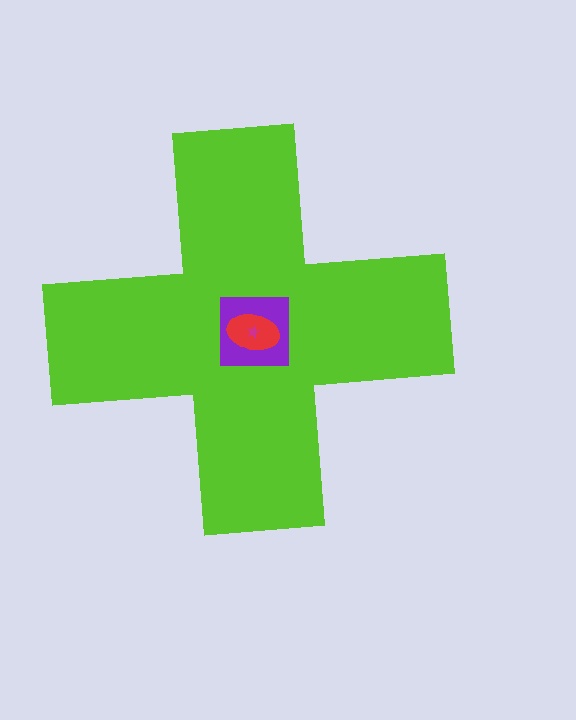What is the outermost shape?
The lime cross.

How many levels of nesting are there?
4.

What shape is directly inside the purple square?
The red ellipse.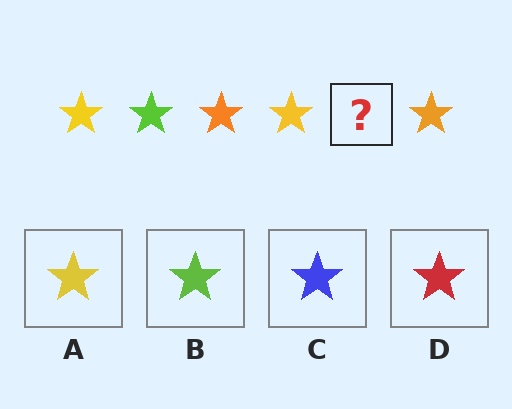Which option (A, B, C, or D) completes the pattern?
B.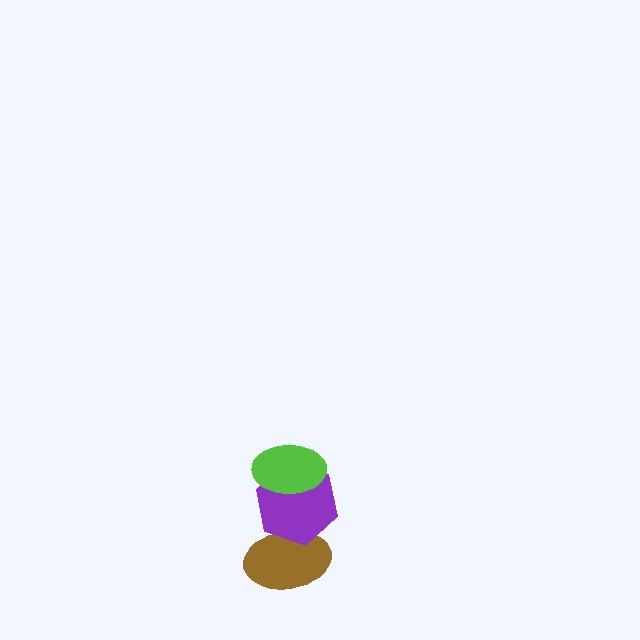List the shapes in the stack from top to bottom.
From top to bottom: the lime ellipse, the purple hexagon, the brown ellipse.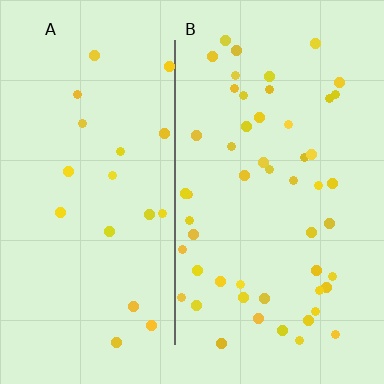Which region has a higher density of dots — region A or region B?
B (the right).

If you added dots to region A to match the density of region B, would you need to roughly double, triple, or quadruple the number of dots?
Approximately triple.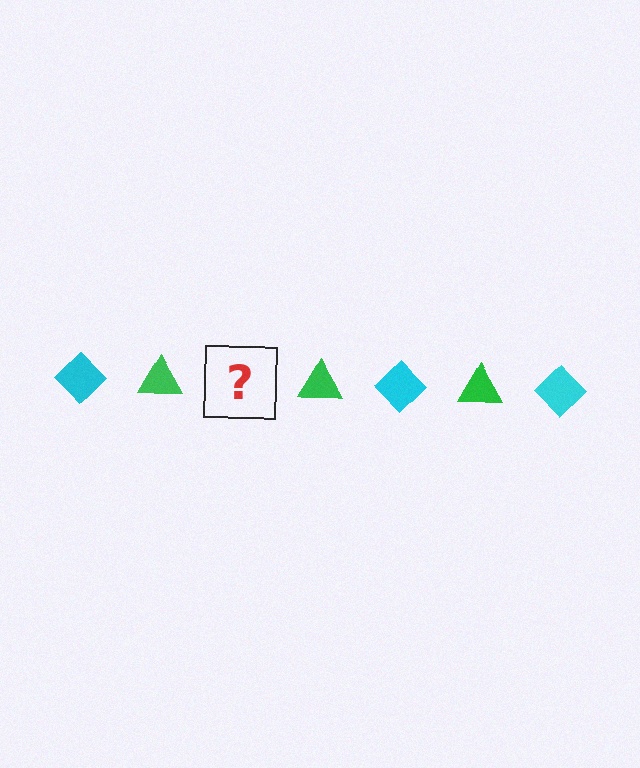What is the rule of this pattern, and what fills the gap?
The rule is that the pattern alternates between cyan diamond and green triangle. The gap should be filled with a cyan diamond.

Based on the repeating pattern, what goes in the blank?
The blank should be a cyan diamond.